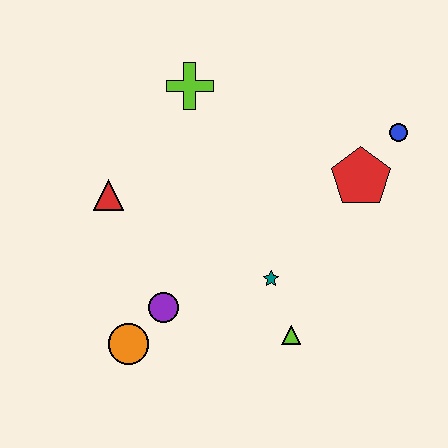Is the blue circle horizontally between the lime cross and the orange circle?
No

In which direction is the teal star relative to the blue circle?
The teal star is below the blue circle.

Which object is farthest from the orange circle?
The blue circle is farthest from the orange circle.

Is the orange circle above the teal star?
No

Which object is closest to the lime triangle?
The teal star is closest to the lime triangle.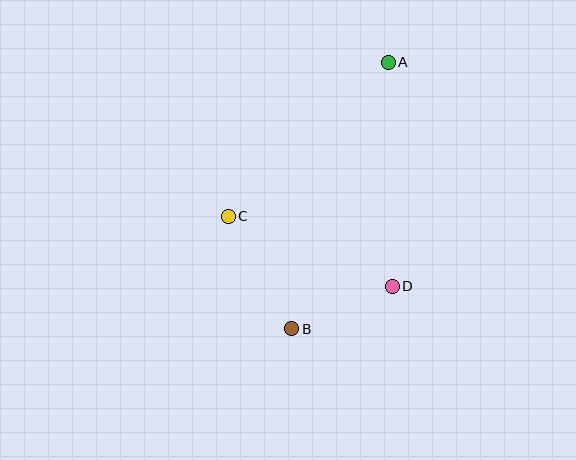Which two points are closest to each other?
Points B and D are closest to each other.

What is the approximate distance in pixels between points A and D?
The distance between A and D is approximately 224 pixels.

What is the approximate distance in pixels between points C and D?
The distance between C and D is approximately 178 pixels.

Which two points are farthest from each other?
Points A and B are farthest from each other.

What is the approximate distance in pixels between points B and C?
The distance between B and C is approximately 129 pixels.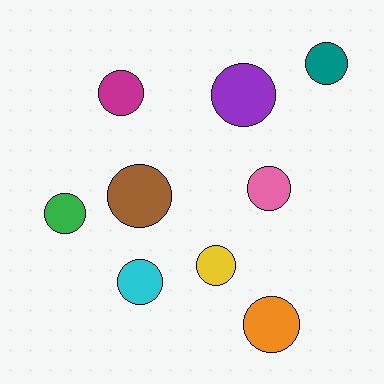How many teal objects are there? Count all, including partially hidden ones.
There is 1 teal object.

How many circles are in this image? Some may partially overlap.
There are 9 circles.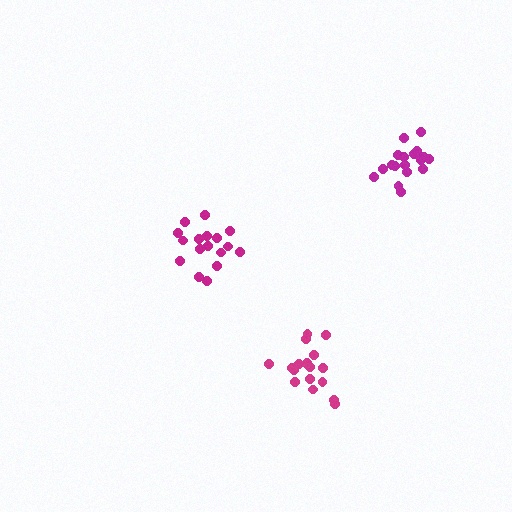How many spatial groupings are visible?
There are 3 spatial groupings.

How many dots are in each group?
Group 1: 17 dots, Group 2: 19 dots, Group 3: 18 dots (54 total).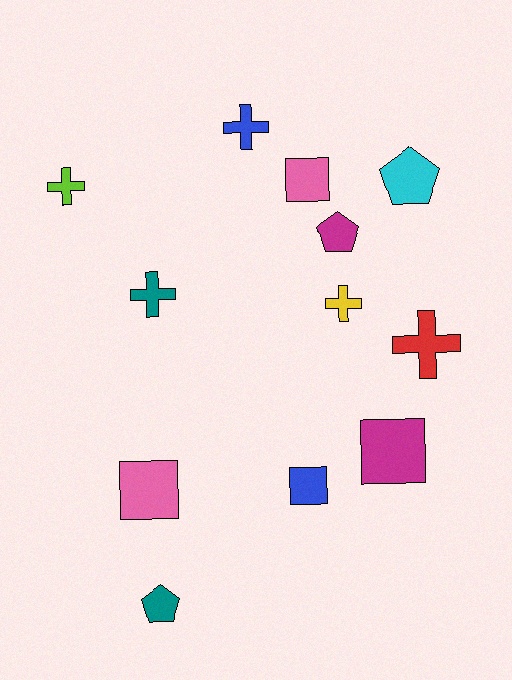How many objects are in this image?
There are 12 objects.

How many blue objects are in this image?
There are 2 blue objects.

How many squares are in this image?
There are 4 squares.